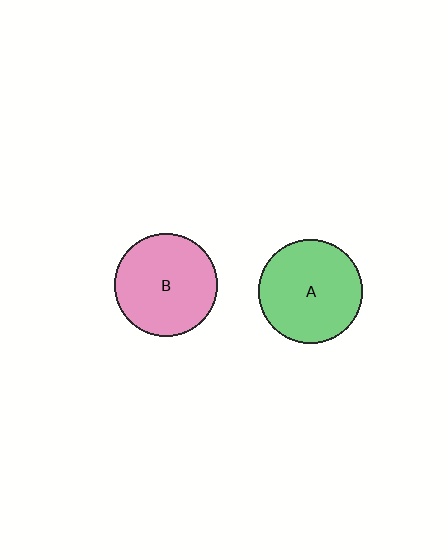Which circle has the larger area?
Circle A (green).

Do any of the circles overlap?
No, none of the circles overlap.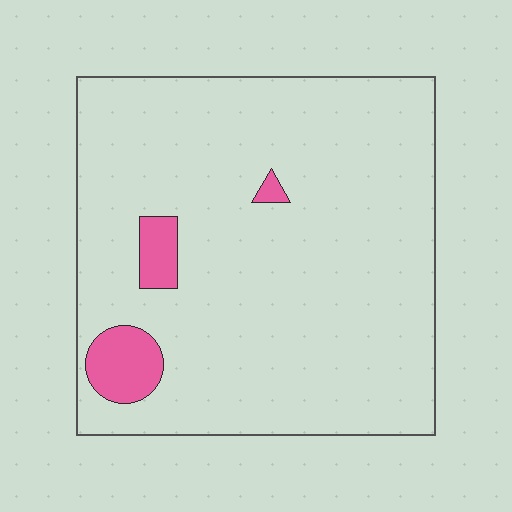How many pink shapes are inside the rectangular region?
3.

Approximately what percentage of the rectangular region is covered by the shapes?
Approximately 5%.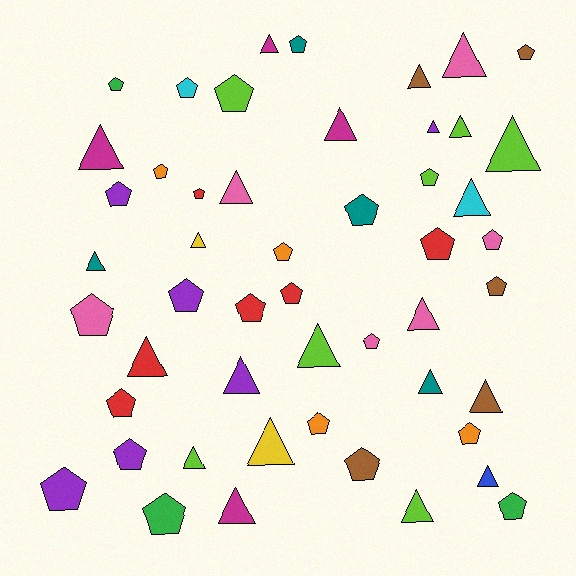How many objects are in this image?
There are 50 objects.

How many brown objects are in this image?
There are 5 brown objects.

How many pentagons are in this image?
There are 27 pentagons.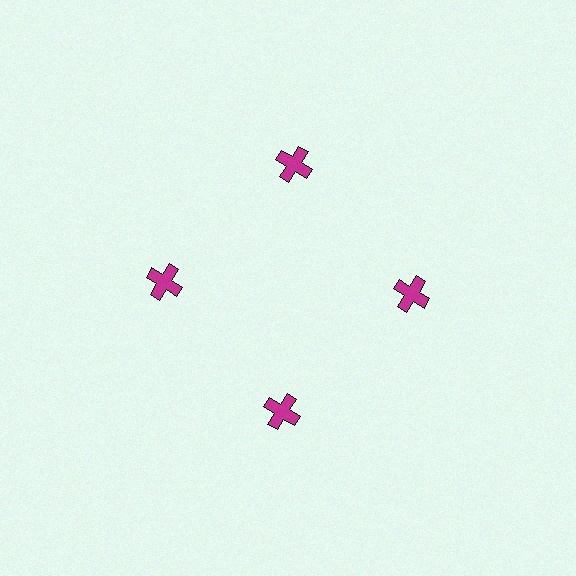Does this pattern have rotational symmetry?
Yes, this pattern has 4-fold rotational symmetry. It looks the same after rotating 90 degrees around the center.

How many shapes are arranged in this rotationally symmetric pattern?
There are 4 shapes, arranged in 4 groups of 1.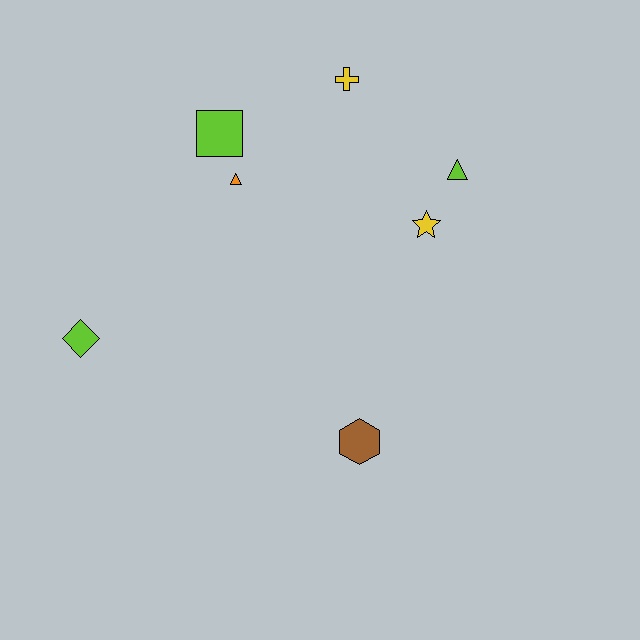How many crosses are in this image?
There is 1 cross.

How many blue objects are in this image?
There are no blue objects.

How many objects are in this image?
There are 7 objects.